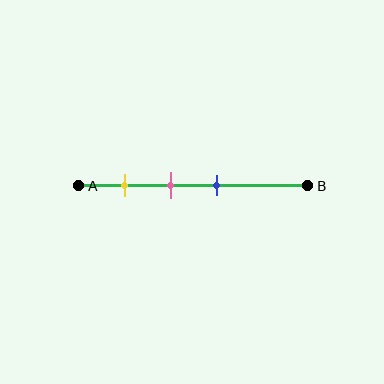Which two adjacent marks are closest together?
The pink and blue marks are the closest adjacent pair.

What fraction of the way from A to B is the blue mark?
The blue mark is approximately 60% (0.6) of the way from A to B.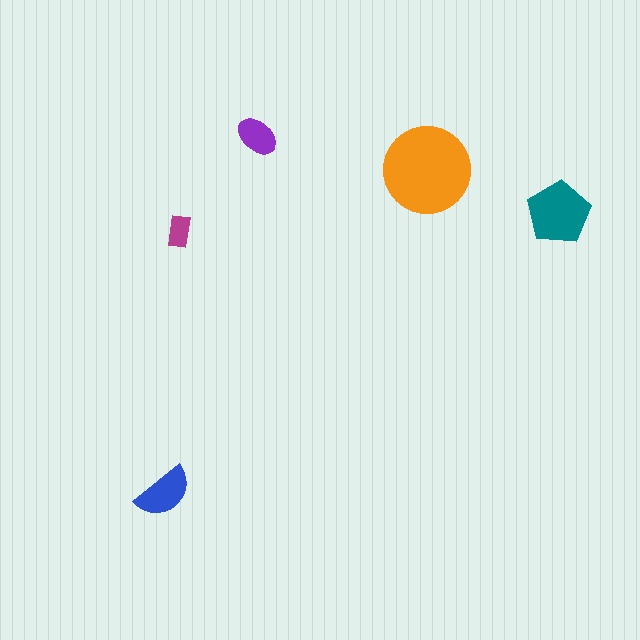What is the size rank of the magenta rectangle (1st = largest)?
5th.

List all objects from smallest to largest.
The magenta rectangle, the purple ellipse, the blue semicircle, the teal pentagon, the orange circle.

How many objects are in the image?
There are 5 objects in the image.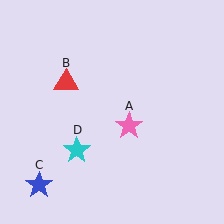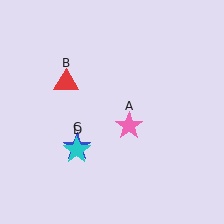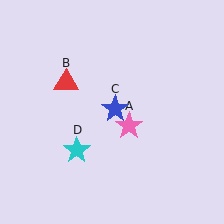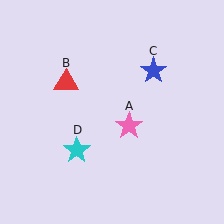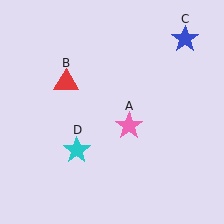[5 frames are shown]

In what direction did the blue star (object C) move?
The blue star (object C) moved up and to the right.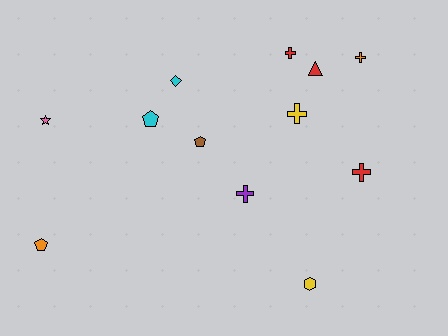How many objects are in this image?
There are 12 objects.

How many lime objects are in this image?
There are no lime objects.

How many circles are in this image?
There are no circles.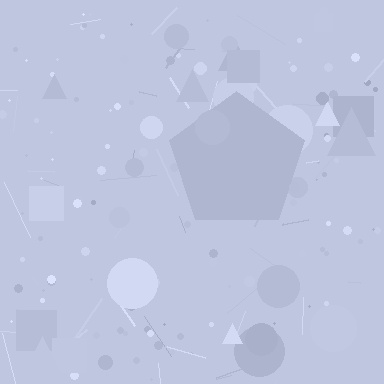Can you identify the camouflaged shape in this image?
The camouflaged shape is a pentagon.